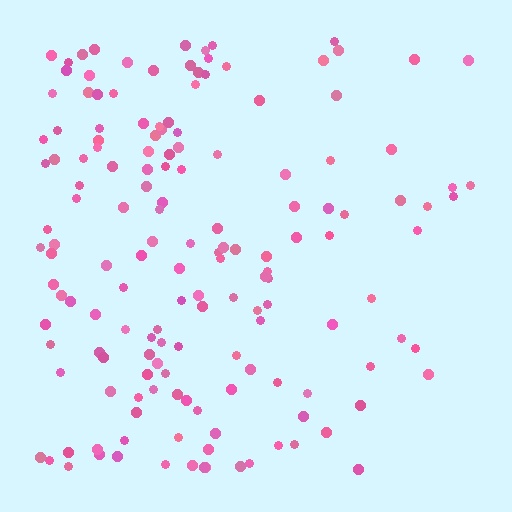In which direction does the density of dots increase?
From right to left, with the left side densest.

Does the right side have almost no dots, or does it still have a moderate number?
Still a moderate number, just noticeably fewer than the left.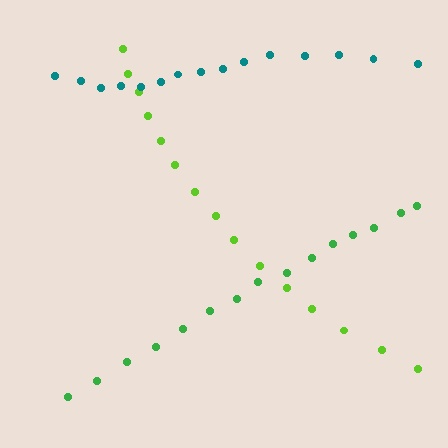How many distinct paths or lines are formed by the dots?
There are 3 distinct paths.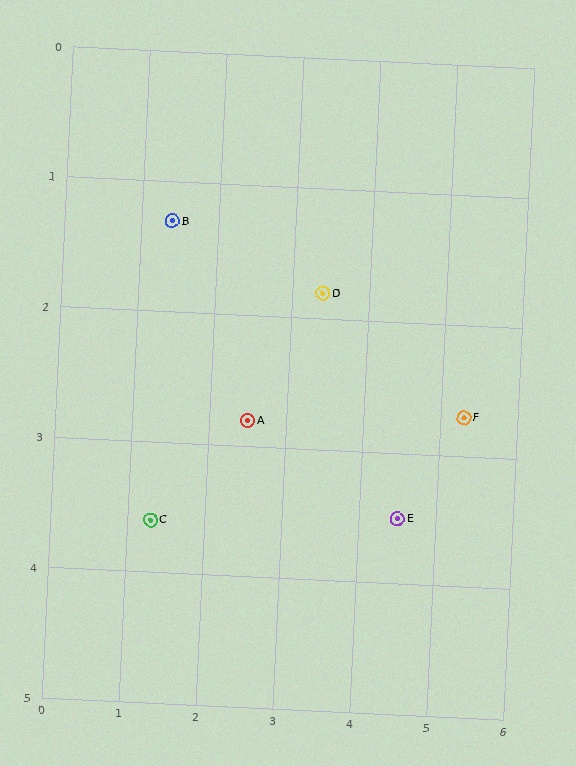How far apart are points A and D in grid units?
Points A and D are about 1.3 grid units apart.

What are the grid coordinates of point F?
Point F is at approximately (5.3, 2.7).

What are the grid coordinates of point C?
Point C is at approximately (1.3, 3.6).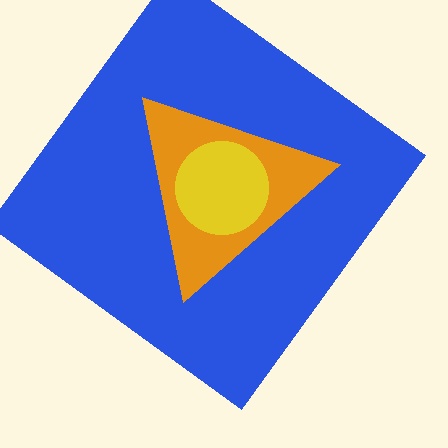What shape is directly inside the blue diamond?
The orange triangle.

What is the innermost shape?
The yellow circle.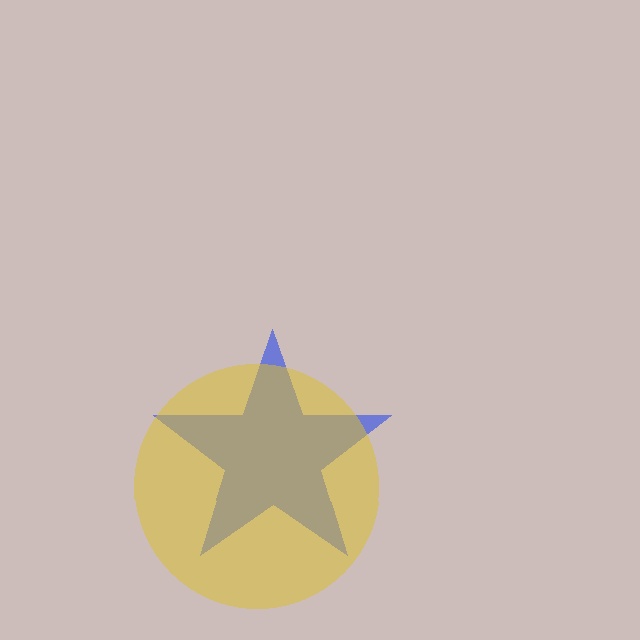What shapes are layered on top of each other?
The layered shapes are: a blue star, a yellow circle.